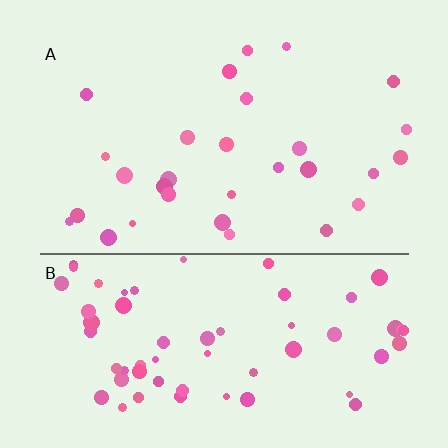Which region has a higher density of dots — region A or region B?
B (the bottom).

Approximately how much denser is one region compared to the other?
Approximately 2.3× — region B over region A.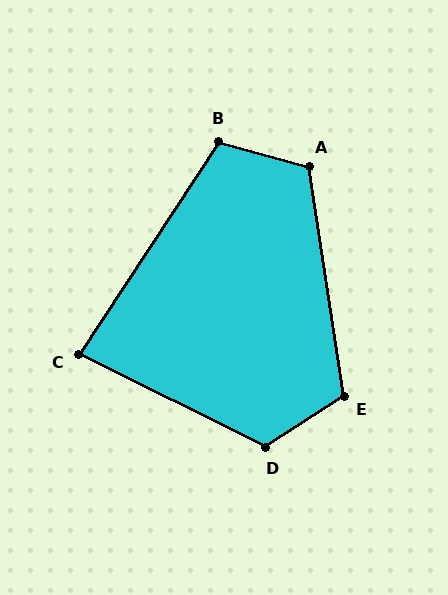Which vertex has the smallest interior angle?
C, at approximately 83 degrees.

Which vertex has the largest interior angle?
D, at approximately 120 degrees.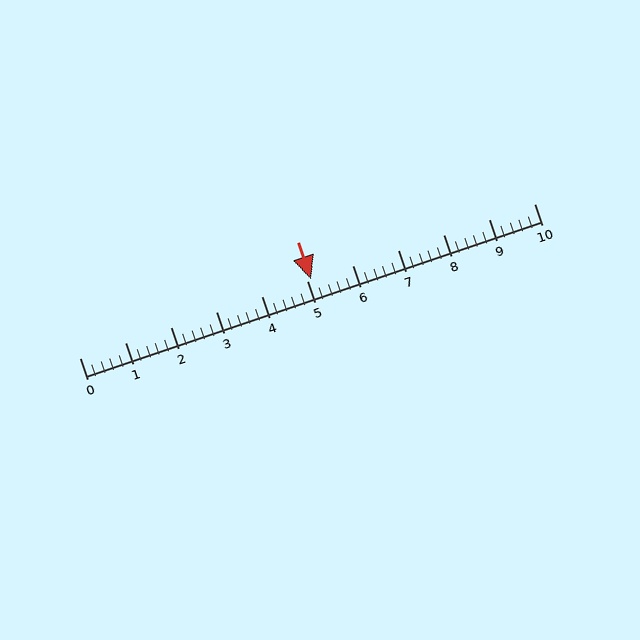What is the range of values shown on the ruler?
The ruler shows values from 0 to 10.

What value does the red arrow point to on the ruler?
The red arrow points to approximately 5.1.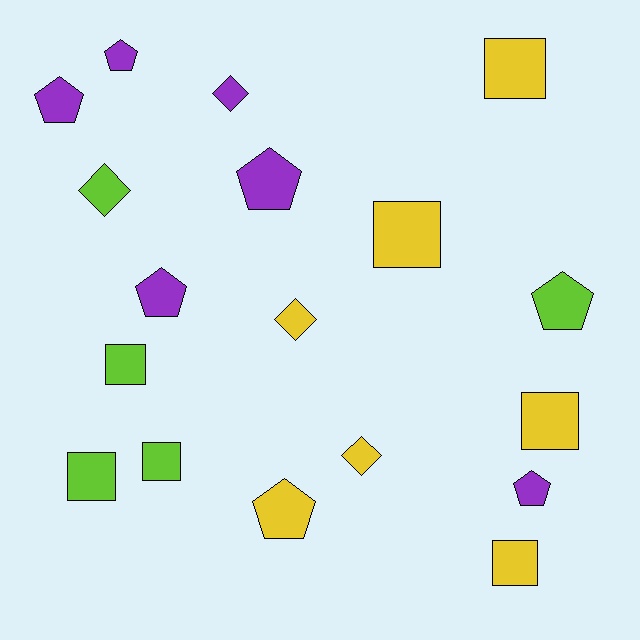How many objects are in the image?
There are 18 objects.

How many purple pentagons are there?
There are 5 purple pentagons.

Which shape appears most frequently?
Pentagon, with 7 objects.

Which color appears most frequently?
Yellow, with 7 objects.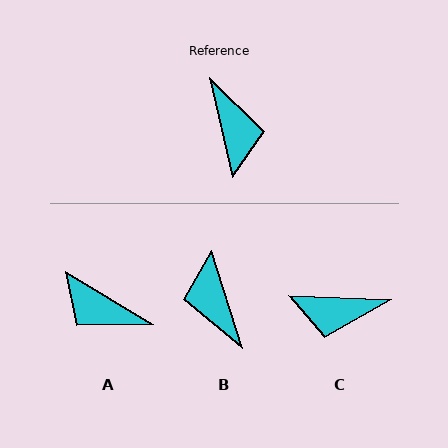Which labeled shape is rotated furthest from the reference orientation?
B, about 175 degrees away.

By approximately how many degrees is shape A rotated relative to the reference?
Approximately 134 degrees clockwise.